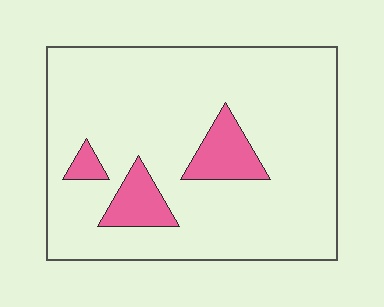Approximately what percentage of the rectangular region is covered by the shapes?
Approximately 10%.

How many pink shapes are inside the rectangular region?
3.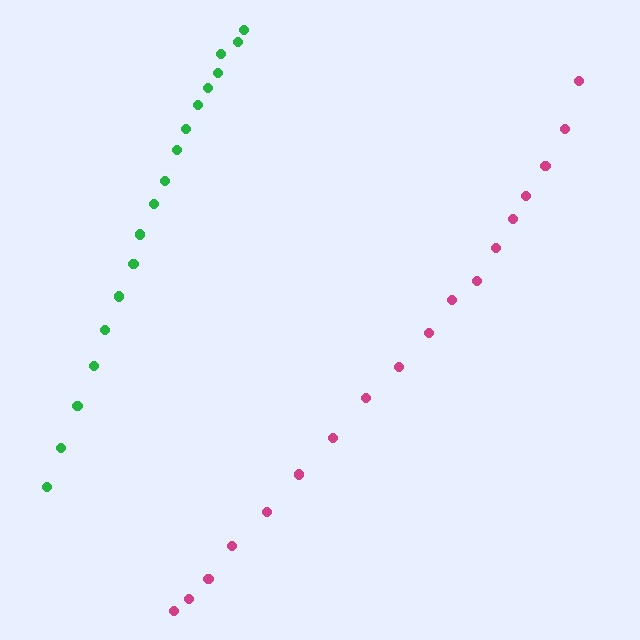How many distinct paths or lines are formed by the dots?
There are 2 distinct paths.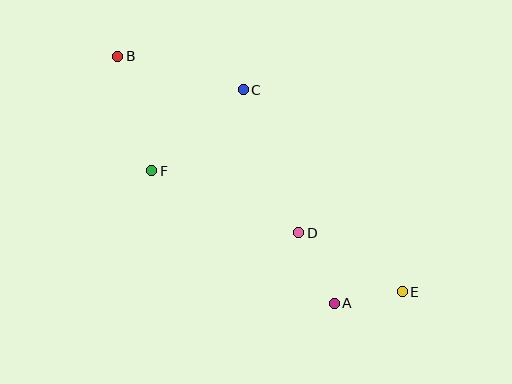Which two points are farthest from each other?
Points B and E are farthest from each other.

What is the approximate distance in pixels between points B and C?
The distance between B and C is approximately 130 pixels.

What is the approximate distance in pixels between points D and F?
The distance between D and F is approximately 159 pixels.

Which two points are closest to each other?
Points A and E are closest to each other.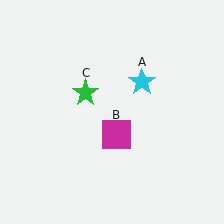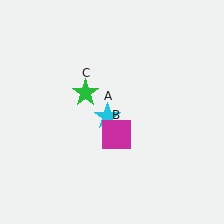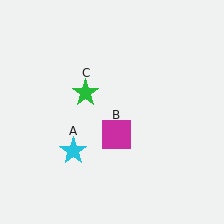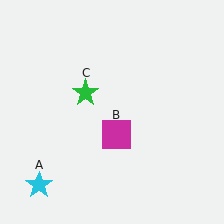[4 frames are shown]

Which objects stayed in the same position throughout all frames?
Magenta square (object B) and green star (object C) remained stationary.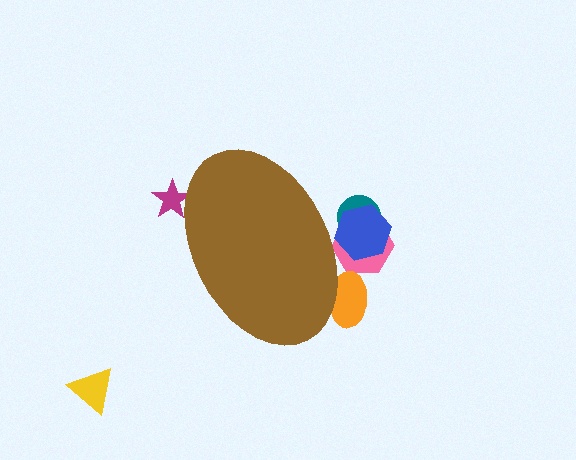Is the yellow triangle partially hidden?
No, the yellow triangle is fully visible.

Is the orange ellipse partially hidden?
Yes, the orange ellipse is partially hidden behind the brown ellipse.